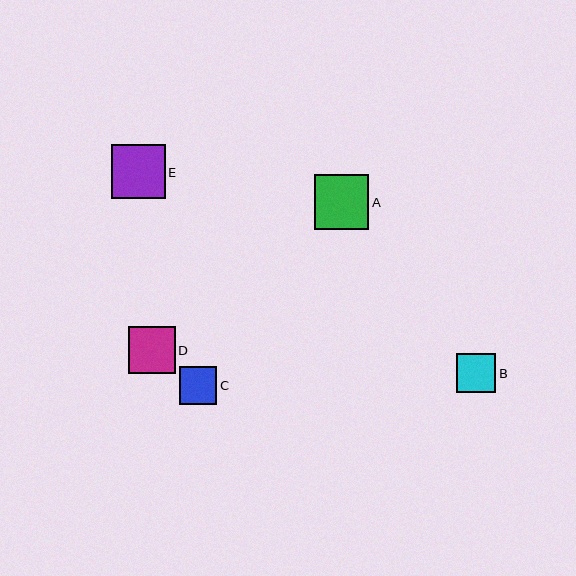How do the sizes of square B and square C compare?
Square B and square C are approximately the same size.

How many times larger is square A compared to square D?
Square A is approximately 1.2 times the size of square D.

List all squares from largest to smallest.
From largest to smallest: A, E, D, B, C.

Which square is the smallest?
Square C is the smallest with a size of approximately 38 pixels.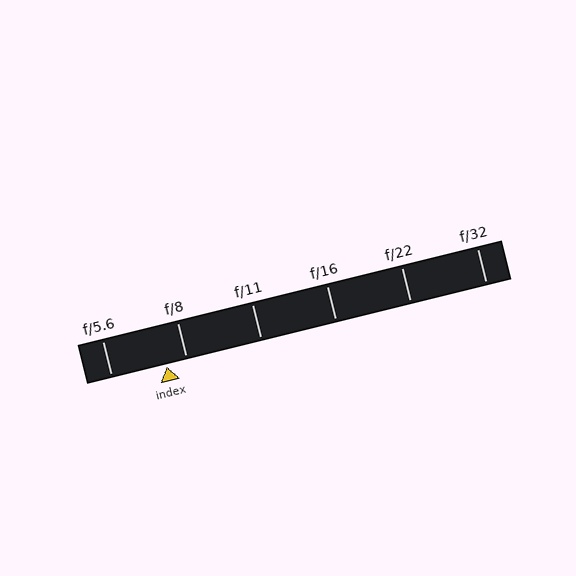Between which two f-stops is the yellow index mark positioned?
The index mark is between f/5.6 and f/8.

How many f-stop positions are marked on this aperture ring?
There are 6 f-stop positions marked.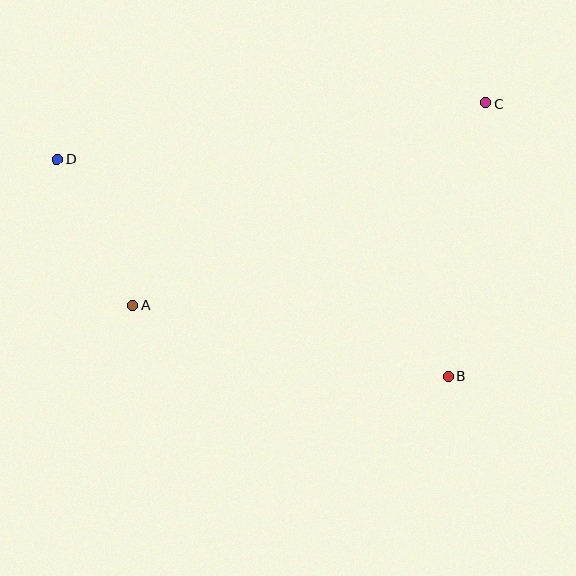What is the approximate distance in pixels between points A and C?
The distance between A and C is approximately 407 pixels.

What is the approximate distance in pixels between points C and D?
The distance between C and D is approximately 432 pixels.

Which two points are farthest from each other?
Points B and D are farthest from each other.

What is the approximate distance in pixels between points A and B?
The distance between A and B is approximately 323 pixels.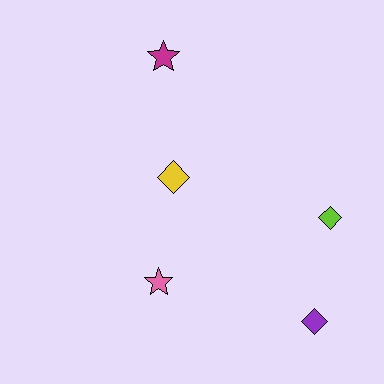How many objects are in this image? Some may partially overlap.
There are 5 objects.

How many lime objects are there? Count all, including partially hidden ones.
There is 1 lime object.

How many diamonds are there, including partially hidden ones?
There are 3 diamonds.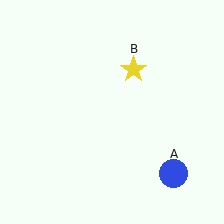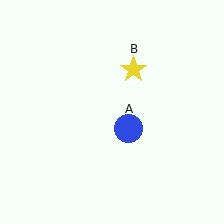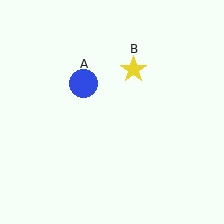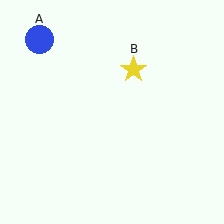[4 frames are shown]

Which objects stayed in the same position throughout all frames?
Yellow star (object B) remained stationary.